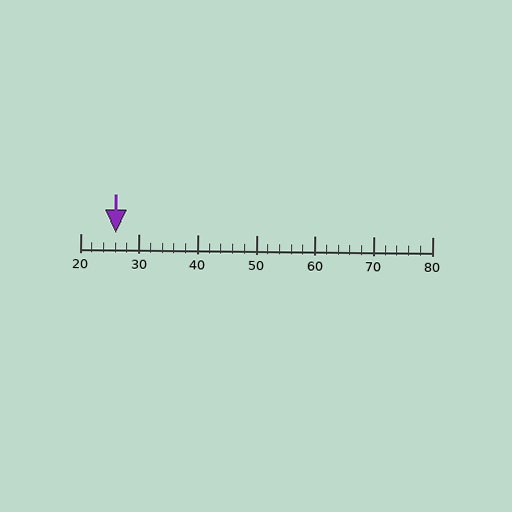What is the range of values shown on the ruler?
The ruler shows values from 20 to 80.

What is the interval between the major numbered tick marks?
The major tick marks are spaced 10 units apart.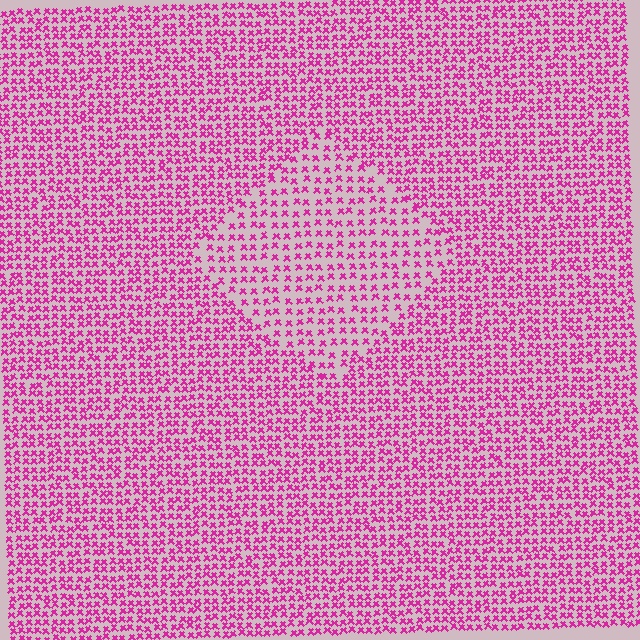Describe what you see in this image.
The image contains small magenta elements arranged at two different densities. A diamond-shaped region is visible where the elements are less densely packed than the surrounding area.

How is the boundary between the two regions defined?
The boundary is defined by a change in element density (approximately 1.6x ratio). All elements are the same color, size, and shape.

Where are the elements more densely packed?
The elements are more densely packed outside the diamond boundary.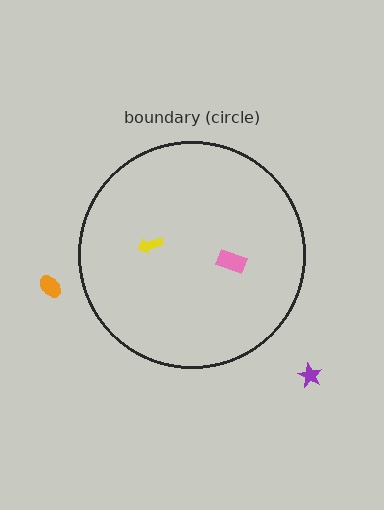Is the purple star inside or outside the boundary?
Outside.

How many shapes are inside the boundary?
2 inside, 2 outside.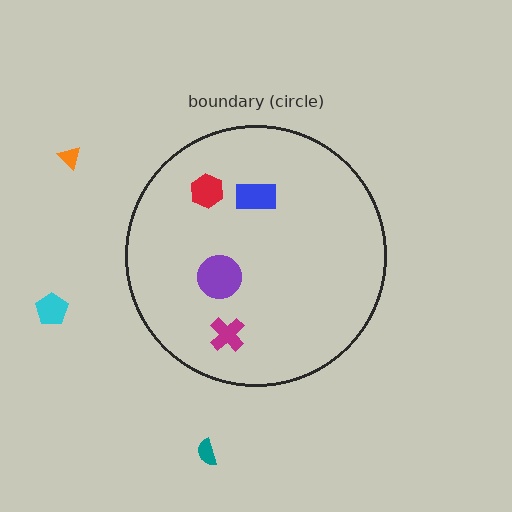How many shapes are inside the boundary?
4 inside, 3 outside.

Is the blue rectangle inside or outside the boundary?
Inside.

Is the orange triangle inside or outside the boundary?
Outside.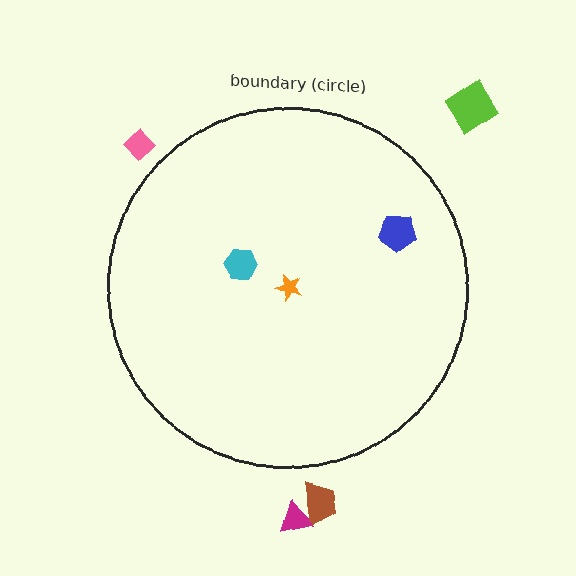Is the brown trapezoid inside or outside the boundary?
Outside.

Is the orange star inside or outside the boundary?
Inside.